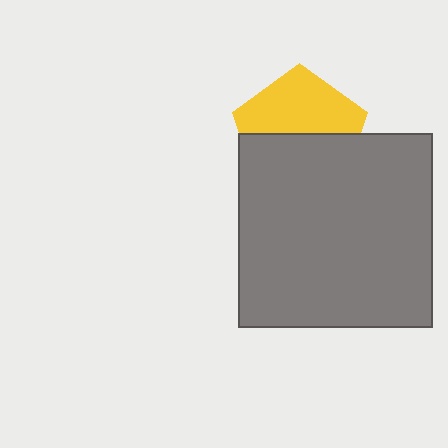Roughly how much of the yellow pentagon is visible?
About half of it is visible (roughly 50%).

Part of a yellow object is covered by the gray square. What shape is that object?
It is a pentagon.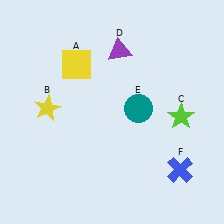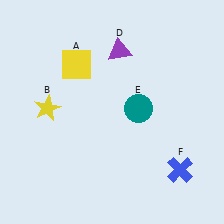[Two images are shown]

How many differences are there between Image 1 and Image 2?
There is 1 difference between the two images.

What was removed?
The lime star (C) was removed in Image 2.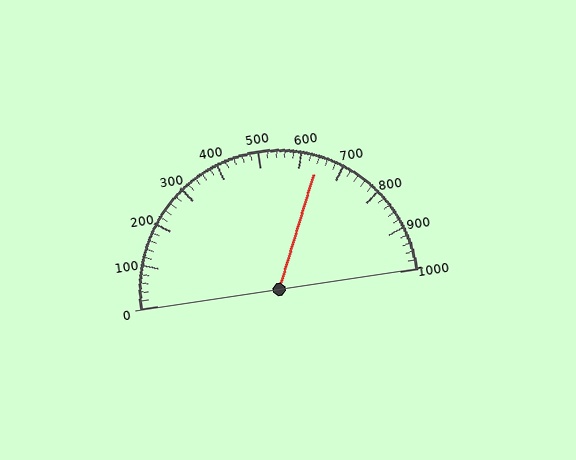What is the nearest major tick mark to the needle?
The nearest major tick mark is 600.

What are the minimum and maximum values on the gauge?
The gauge ranges from 0 to 1000.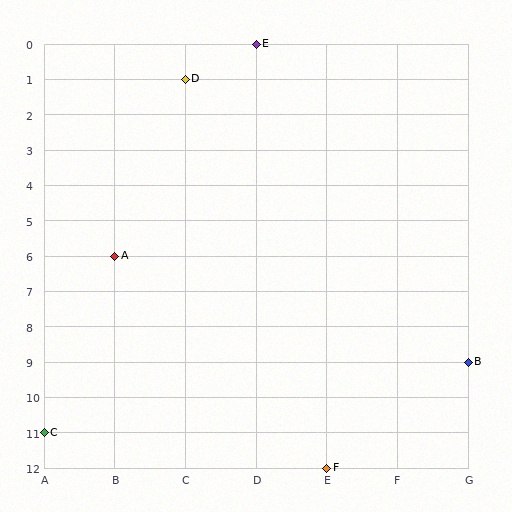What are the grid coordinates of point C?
Point C is at grid coordinates (A, 11).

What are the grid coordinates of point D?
Point D is at grid coordinates (C, 1).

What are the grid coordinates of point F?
Point F is at grid coordinates (E, 12).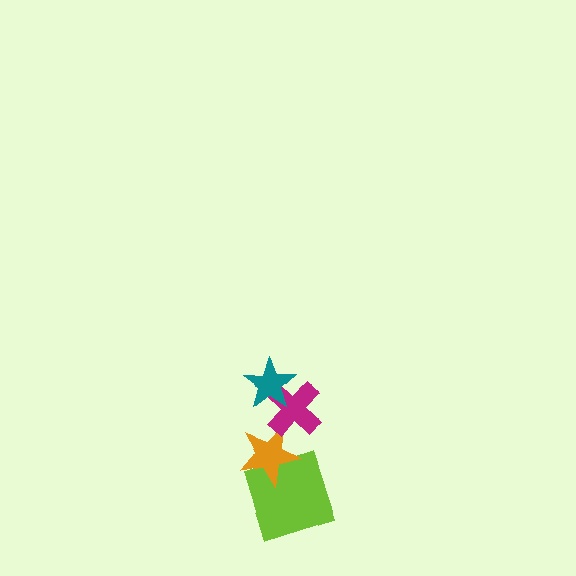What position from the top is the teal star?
The teal star is 1st from the top.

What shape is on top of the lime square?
The orange star is on top of the lime square.